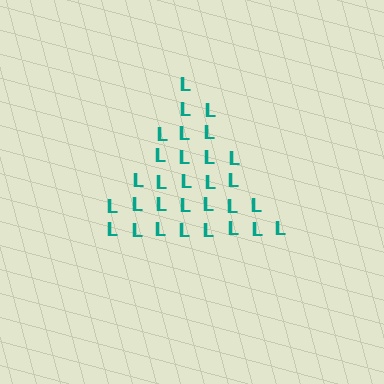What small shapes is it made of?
It is made of small letter L's.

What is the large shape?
The large shape is a triangle.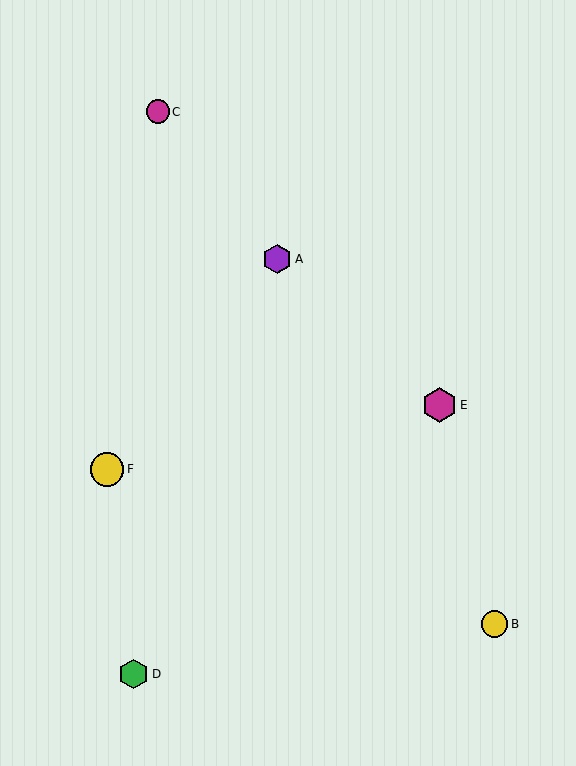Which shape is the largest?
The magenta hexagon (labeled E) is the largest.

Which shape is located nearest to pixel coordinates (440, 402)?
The magenta hexagon (labeled E) at (440, 405) is nearest to that location.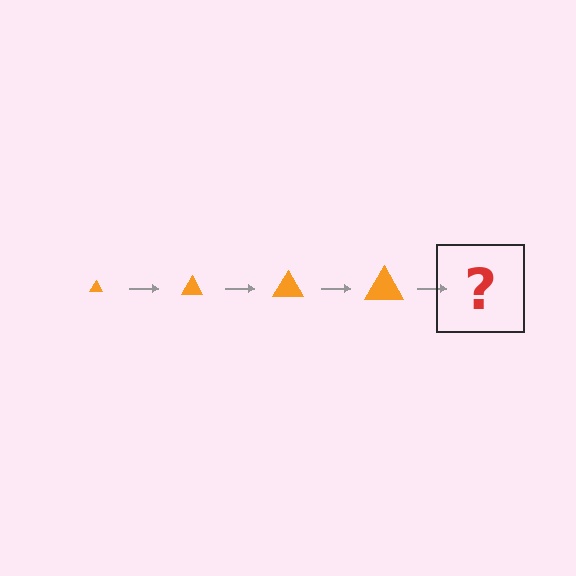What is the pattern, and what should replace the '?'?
The pattern is that the triangle gets progressively larger each step. The '?' should be an orange triangle, larger than the previous one.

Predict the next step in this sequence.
The next step is an orange triangle, larger than the previous one.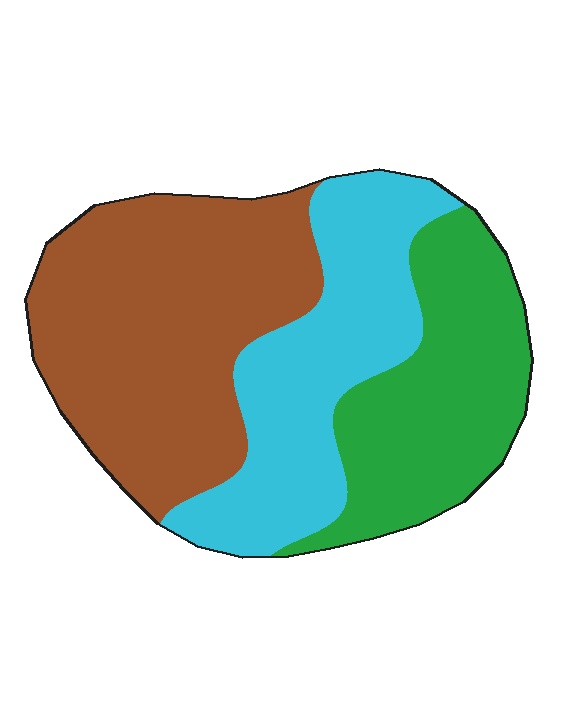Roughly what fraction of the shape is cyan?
Cyan covers roughly 30% of the shape.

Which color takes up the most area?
Brown, at roughly 45%.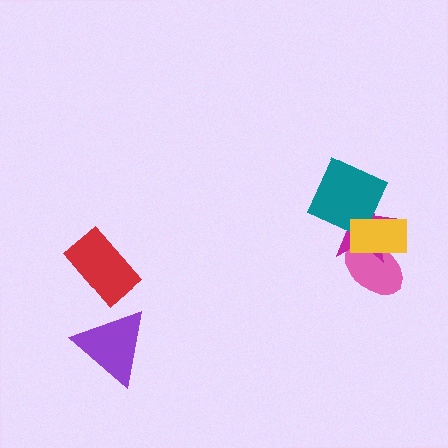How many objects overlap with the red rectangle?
0 objects overlap with the red rectangle.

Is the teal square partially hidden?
Yes, it is partially covered by another shape.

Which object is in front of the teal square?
The yellow rectangle is in front of the teal square.